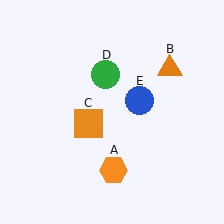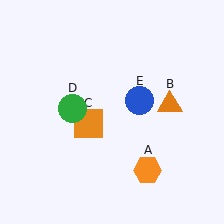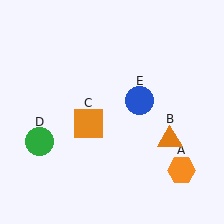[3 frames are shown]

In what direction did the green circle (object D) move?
The green circle (object D) moved down and to the left.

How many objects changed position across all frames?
3 objects changed position: orange hexagon (object A), orange triangle (object B), green circle (object D).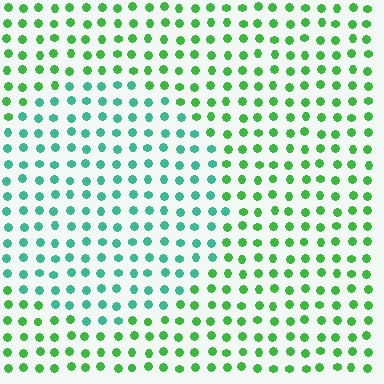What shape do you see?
I see a circle.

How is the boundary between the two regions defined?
The boundary is defined purely by a slight shift in hue (about 41 degrees). Spacing, size, and orientation are identical on both sides.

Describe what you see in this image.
The image is filled with small green elements in a uniform arrangement. A circle-shaped region is visible where the elements are tinted to a slightly different hue, forming a subtle color boundary.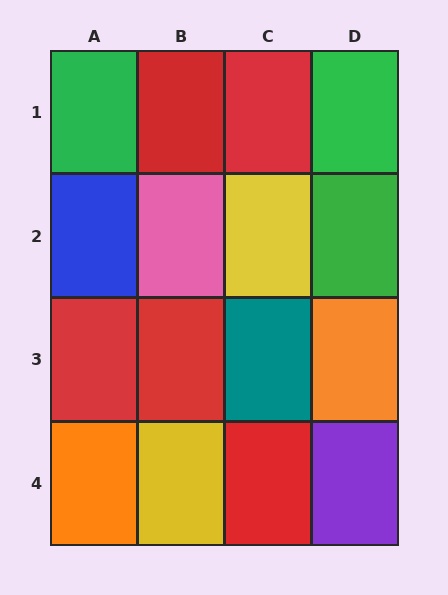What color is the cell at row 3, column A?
Red.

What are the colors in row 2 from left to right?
Blue, pink, yellow, green.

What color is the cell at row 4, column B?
Yellow.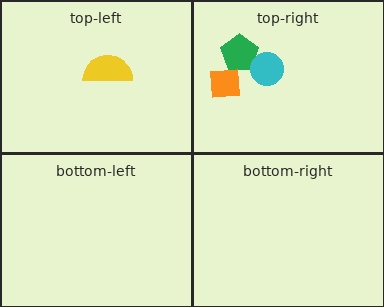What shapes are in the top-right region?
The green pentagon, the orange square, the cyan circle.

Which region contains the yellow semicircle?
The top-left region.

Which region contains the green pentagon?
The top-right region.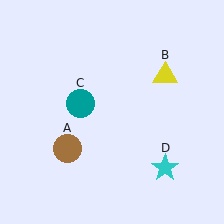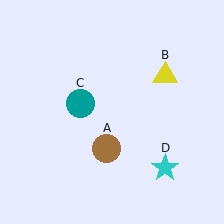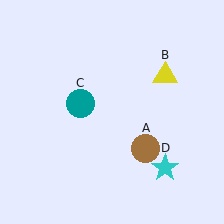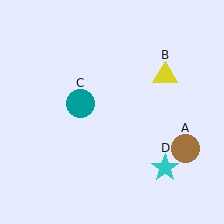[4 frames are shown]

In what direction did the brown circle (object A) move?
The brown circle (object A) moved right.